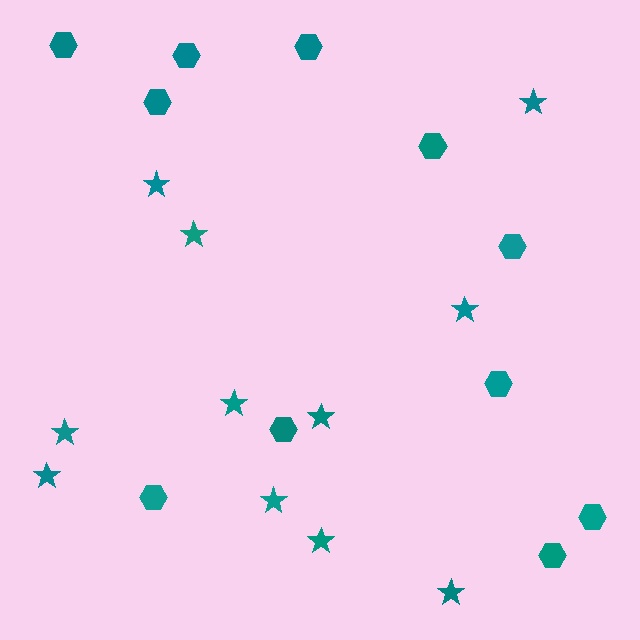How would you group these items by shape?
There are 2 groups: one group of stars (11) and one group of hexagons (11).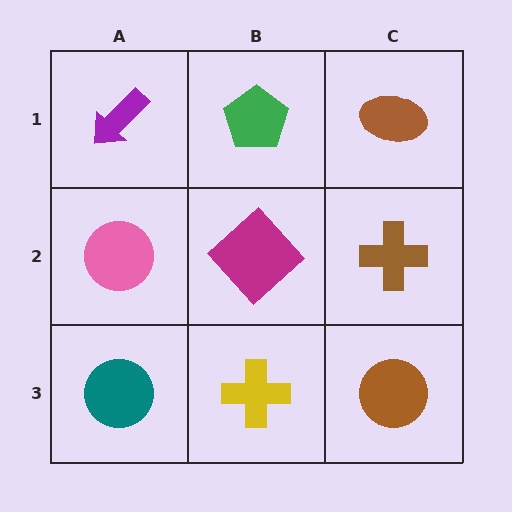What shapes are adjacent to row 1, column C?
A brown cross (row 2, column C), a green pentagon (row 1, column B).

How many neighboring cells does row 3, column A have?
2.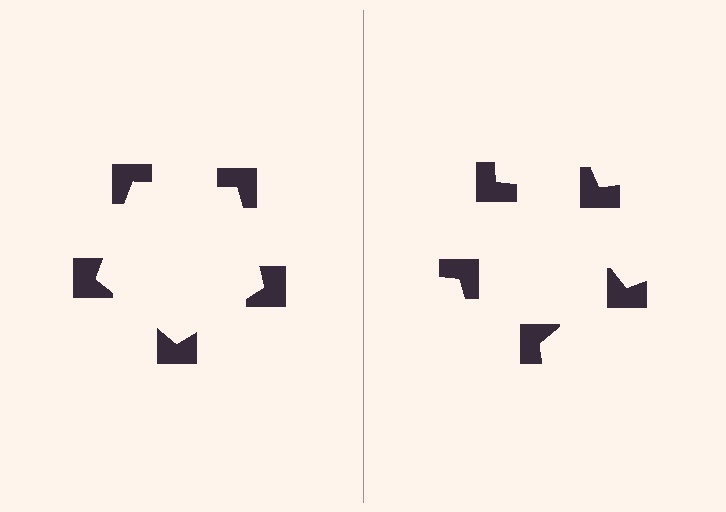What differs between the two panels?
The notched squares are positioned identically on both sides; only the wedge orientations differ. On the left they align to a pentagon; on the right they are misaligned.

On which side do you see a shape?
An illusory pentagon appears on the left side. On the right side the wedge cuts are rotated, so no coherent shape forms.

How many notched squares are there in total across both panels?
10 — 5 on each side.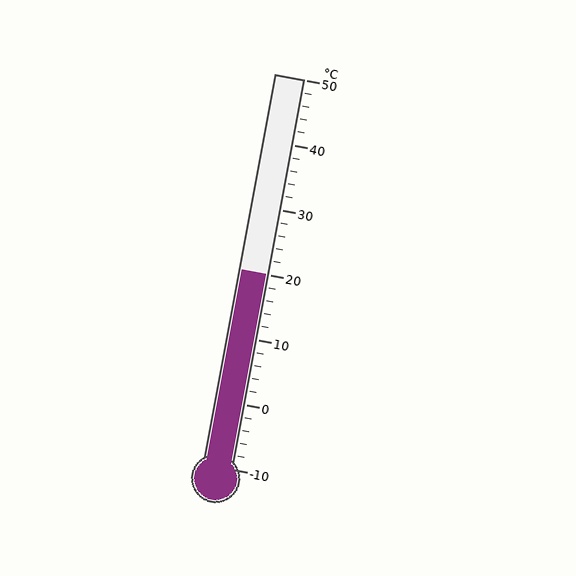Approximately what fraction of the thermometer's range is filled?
The thermometer is filled to approximately 50% of its range.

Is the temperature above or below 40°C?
The temperature is below 40°C.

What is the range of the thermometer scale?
The thermometer scale ranges from -10°C to 50°C.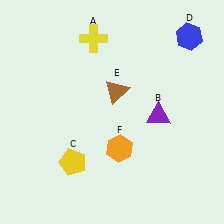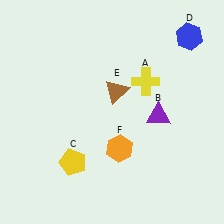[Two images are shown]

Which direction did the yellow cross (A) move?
The yellow cross (A) moved right.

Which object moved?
The yellow cross (A) moved right.